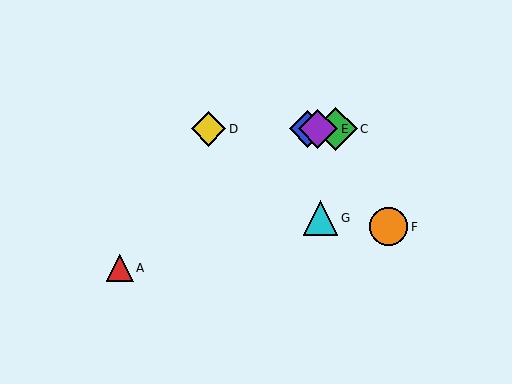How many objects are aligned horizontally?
4 objects (B, C, D, E) are aligned horizontally.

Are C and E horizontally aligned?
Yes, both are at y≈129.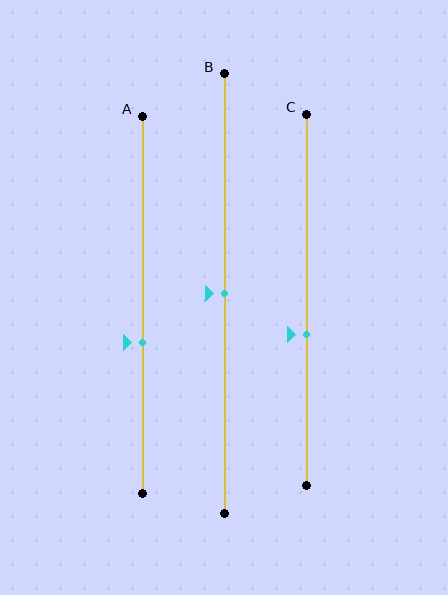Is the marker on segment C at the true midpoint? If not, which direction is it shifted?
No, the marker on segment C is shifted downward by about 9% of the segment length.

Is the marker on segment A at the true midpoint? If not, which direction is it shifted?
No, the marker on segment A is shifted downward by about 10% of the segment length.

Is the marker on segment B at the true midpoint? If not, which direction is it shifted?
Yes, the marker on segment B is at the true midpoint.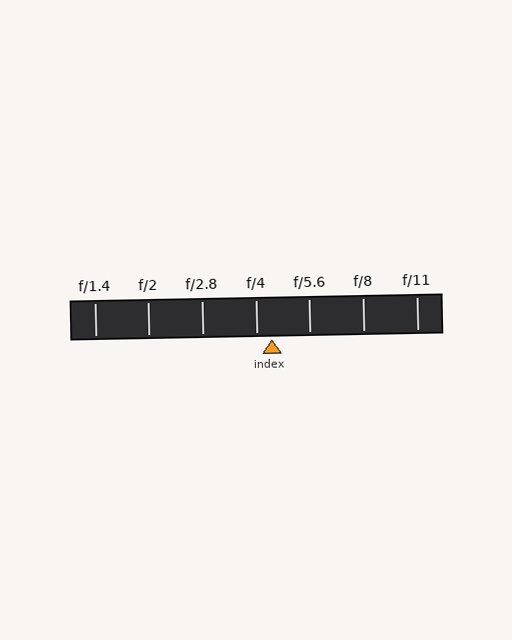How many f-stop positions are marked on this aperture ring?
There are 7 f-stop positions marked.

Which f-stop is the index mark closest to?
The index mark is closest to f/4.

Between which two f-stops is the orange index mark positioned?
The index mark is between f/4 and f/5.6.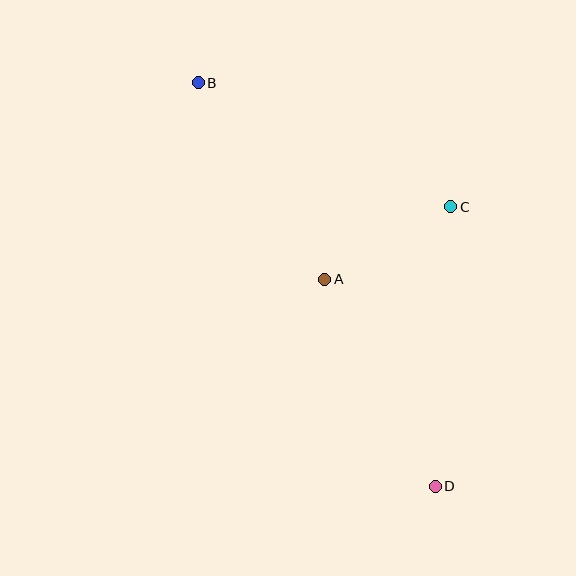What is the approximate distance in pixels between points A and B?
The distance between A and B is approximately 234 pixels.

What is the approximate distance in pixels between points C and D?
The distance between C and D is approximately 280 pixels.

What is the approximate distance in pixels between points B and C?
The distance between B and C is approximately 281 pixels.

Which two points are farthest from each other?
Points B and D are farthest from each other.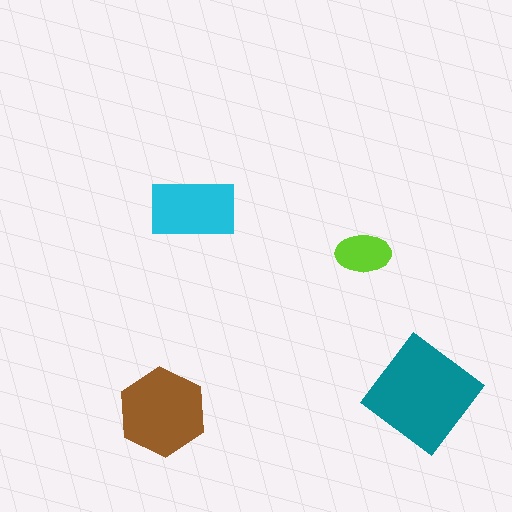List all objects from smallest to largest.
The lime ellipse, the cyan rectangle, the brown hexagon, the teal diamond.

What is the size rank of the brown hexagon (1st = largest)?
2nd.